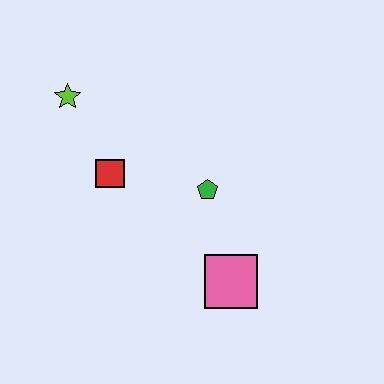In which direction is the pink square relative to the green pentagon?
The pink square is below the green pentagon.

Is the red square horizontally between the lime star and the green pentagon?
Yes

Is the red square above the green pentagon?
Yes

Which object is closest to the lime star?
The red square is closest to the lime star.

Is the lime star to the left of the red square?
Yes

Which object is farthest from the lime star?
The pink square is farthest from the lime star.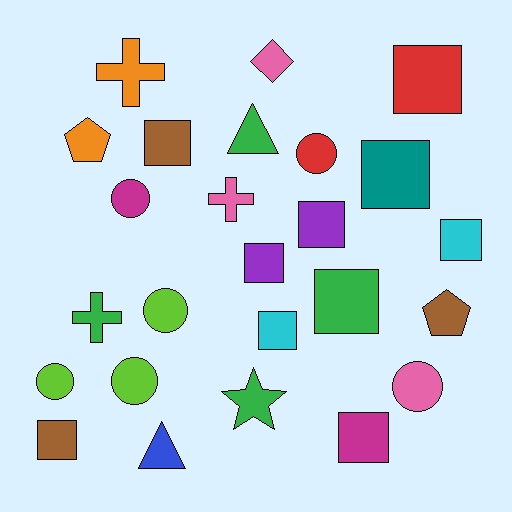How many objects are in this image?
There are 25 objects.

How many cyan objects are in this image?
There are 2 cyan objects.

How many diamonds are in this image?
There is 1 diamond.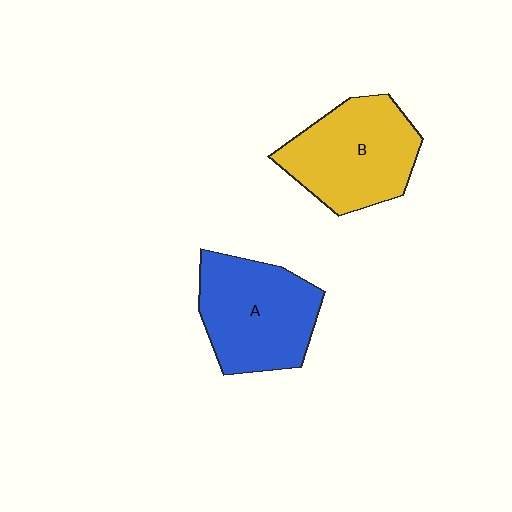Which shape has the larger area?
Shape A (blue).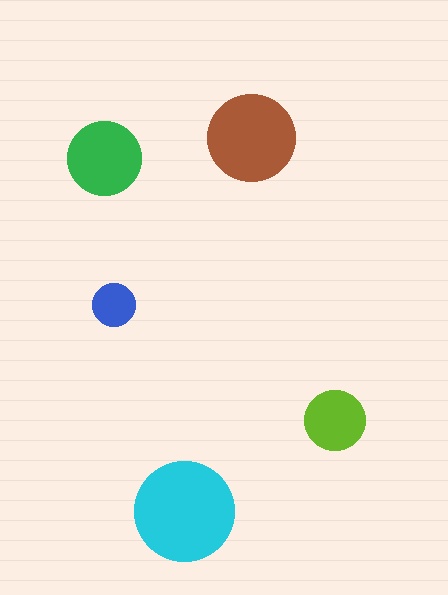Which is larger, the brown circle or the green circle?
The brown one.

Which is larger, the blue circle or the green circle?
The green one.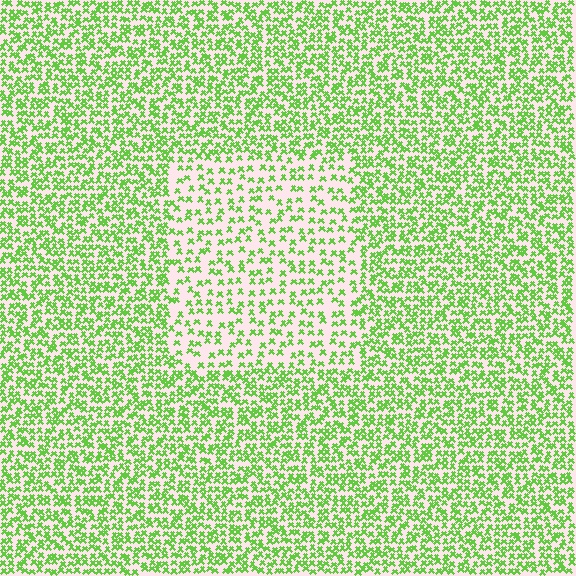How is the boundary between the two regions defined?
The boundary is defined by a change in element density (approximately 1.9x ratio). All elements are the same color, size, and shape.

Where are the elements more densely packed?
The elements are more densely packed outside the rectangle boundary.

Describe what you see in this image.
The image contains small lime elements arranged at two different densities. A rectangle-shaped region is visible where the elements are less densely packed than the surrounding area.